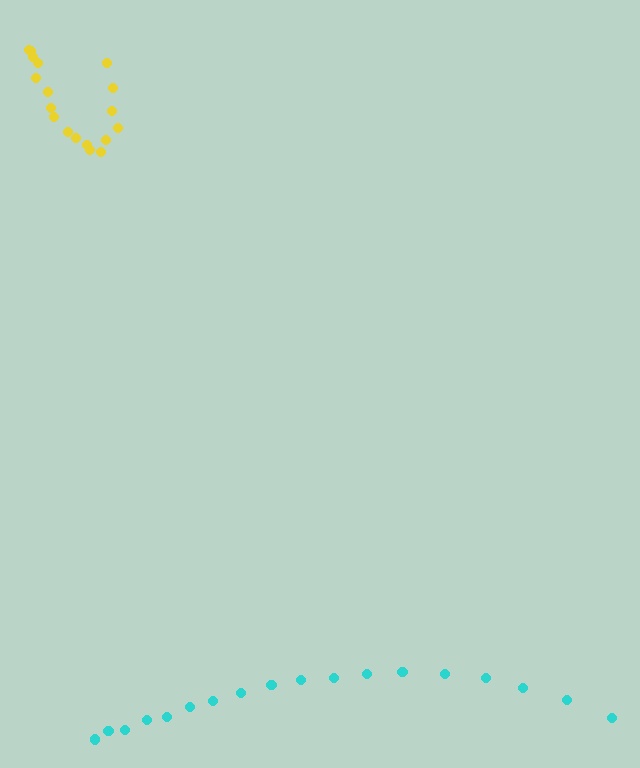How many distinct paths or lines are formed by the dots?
There are 2 distinct paths.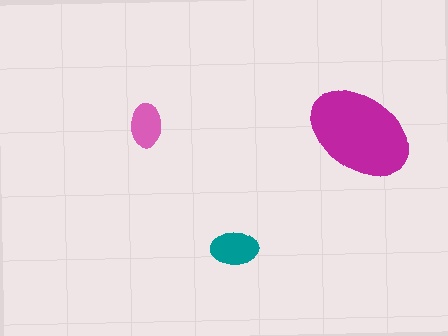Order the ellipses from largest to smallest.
the magenta one, the teal one, the pink one.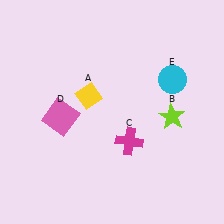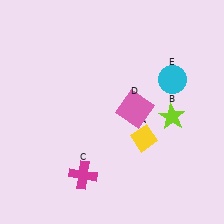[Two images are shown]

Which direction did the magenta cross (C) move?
The magenta cross (C) moved left.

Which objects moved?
The objects that moved are: the yellow diamond (A), the magenta cross (C), the pink square (D).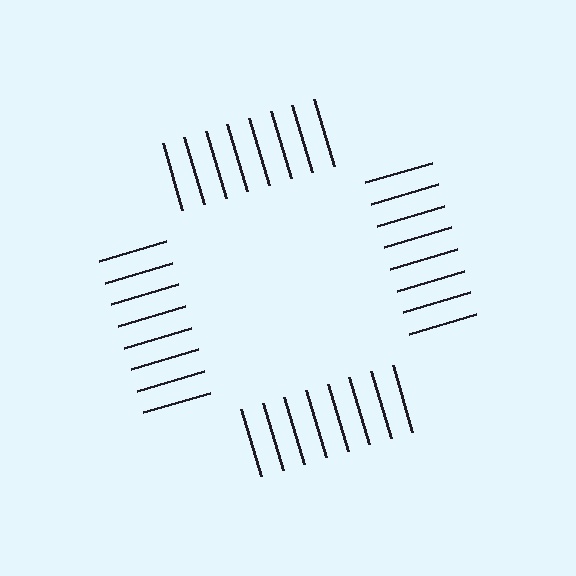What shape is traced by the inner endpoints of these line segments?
An illusory square — the line segments terminate on its edges but no continuous stroke is drawn.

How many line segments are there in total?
32 — 8 along each of the 4 edges.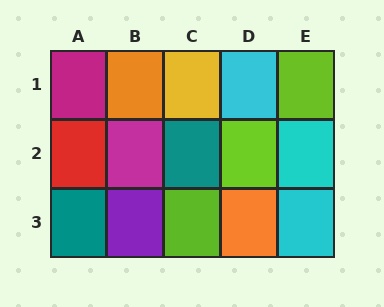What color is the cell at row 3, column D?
Orange.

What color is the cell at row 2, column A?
Red.